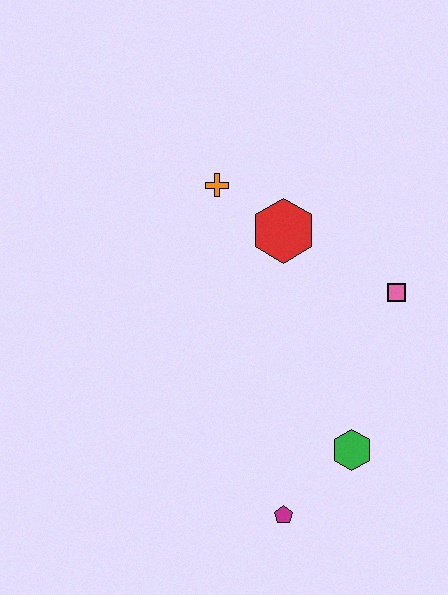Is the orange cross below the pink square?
No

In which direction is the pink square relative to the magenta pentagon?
The pink square is above the magenta pentagon.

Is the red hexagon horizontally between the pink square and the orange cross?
Yes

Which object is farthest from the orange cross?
The magenta pentagon is farthest from the orange cross.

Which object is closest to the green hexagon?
The magenta pentagon is closest to the green hexagon.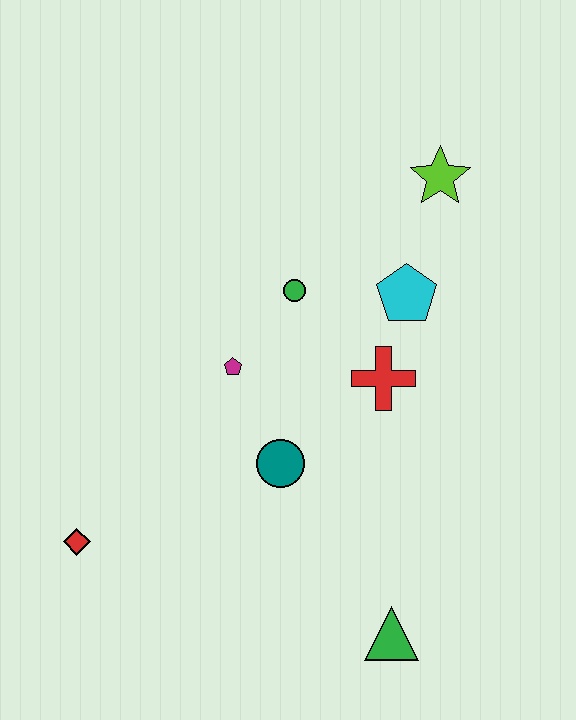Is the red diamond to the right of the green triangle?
No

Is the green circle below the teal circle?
No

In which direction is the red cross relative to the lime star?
The red cross is below the lime star.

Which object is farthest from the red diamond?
The lime star is farthest from the red diamond.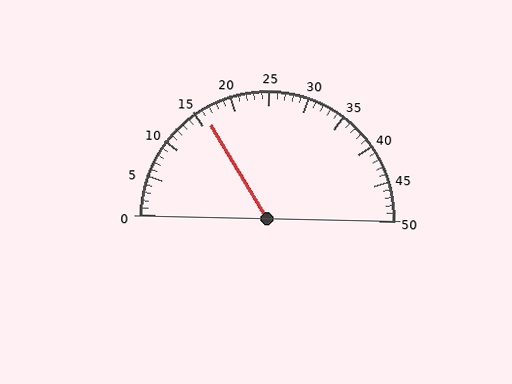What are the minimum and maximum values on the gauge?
The gauge ranges from 0 to 50.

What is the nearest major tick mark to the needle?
The nearest major tick mark is 15.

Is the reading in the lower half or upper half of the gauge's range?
The reading is in the lower half of the range (0 to 50).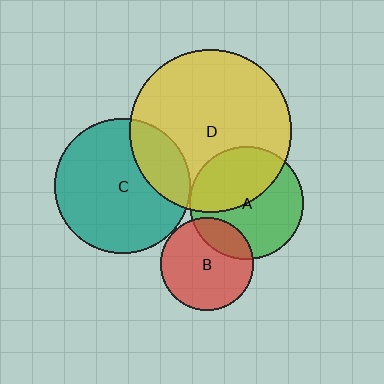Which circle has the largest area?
Circle D (yellow).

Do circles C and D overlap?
Yes.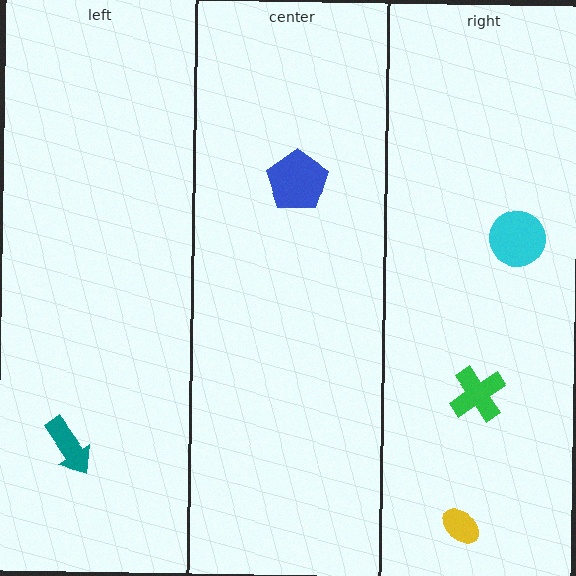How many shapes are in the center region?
1.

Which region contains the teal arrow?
The left region.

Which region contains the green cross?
The right region.